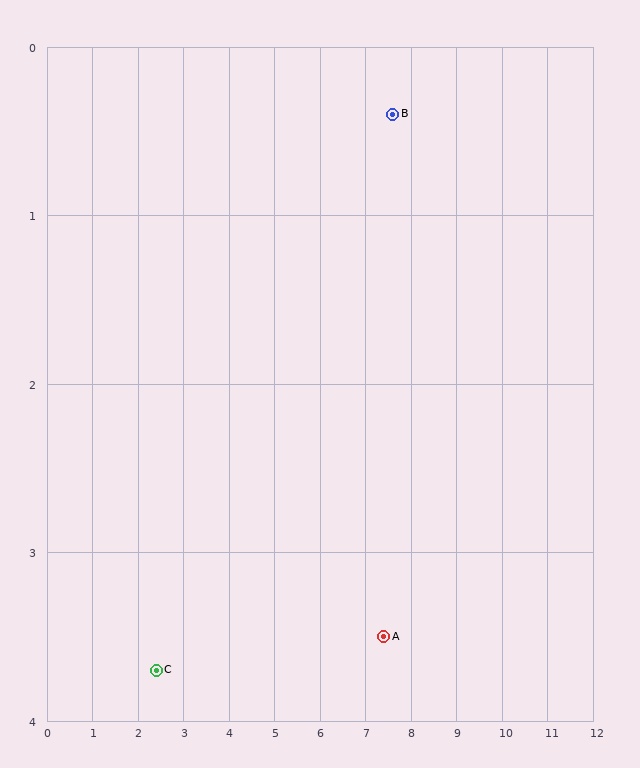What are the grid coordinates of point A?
Point A is at approximately (7.4, 3.5).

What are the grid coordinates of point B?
Point B is at approximately (7.6, 0.4).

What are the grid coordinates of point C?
Point C is at approximately (2.4, 3.7).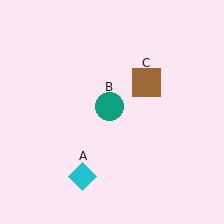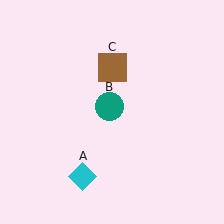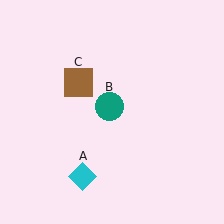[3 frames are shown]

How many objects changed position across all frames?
1 object changed position: brown square (object C).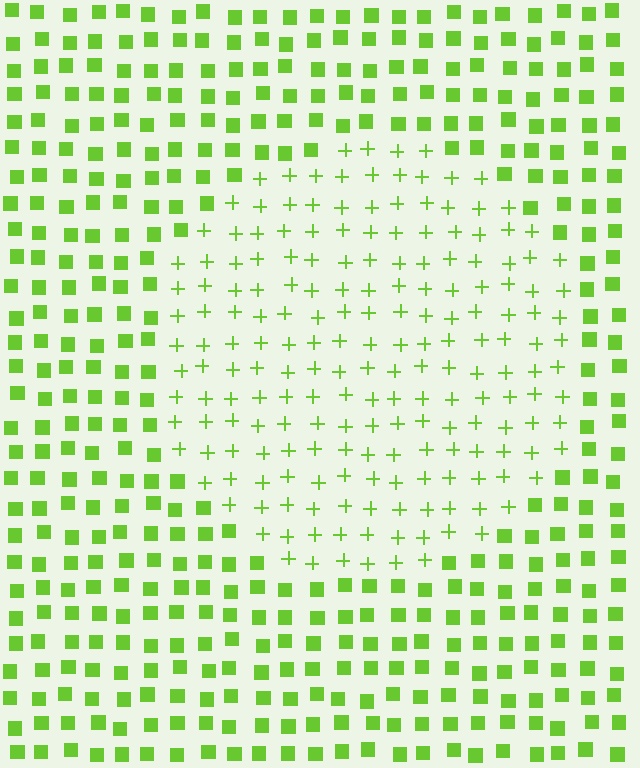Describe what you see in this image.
The image is filled with small lime elements arranged in a uniform grid. A circle-shaped region contains plus signs, while the surrounding area contains squares. The boundary is defined purely by the change in element shape.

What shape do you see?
I see a circle.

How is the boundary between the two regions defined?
The boundary is defined by a change in element shape: plus signs inside vs. squares outside. All elements share the same color and spacing.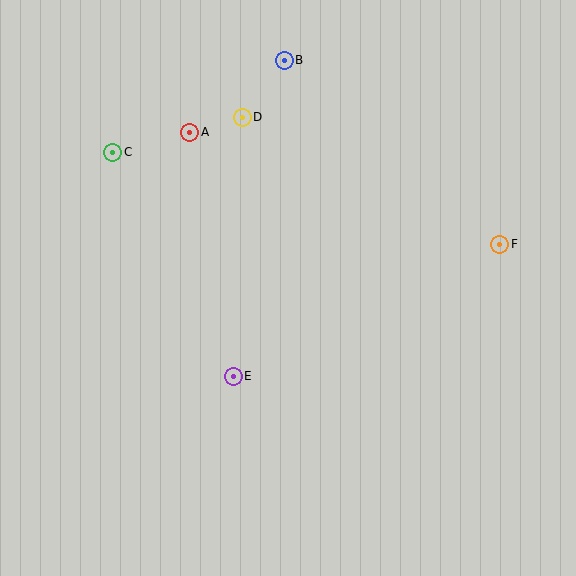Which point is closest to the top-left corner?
Point C is closest to the top-left corner.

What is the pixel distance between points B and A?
The distance between B and A is 119 pixels.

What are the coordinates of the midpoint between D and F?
The midpoint between D and F is at (371, 181).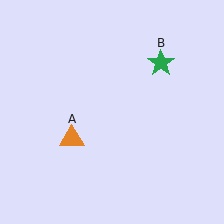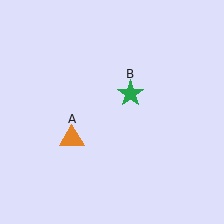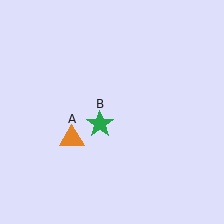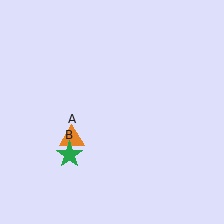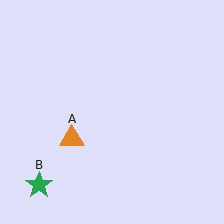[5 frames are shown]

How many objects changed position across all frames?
1 object changed position: green star (object B).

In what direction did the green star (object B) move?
The green star (object B) moved down and to the left.